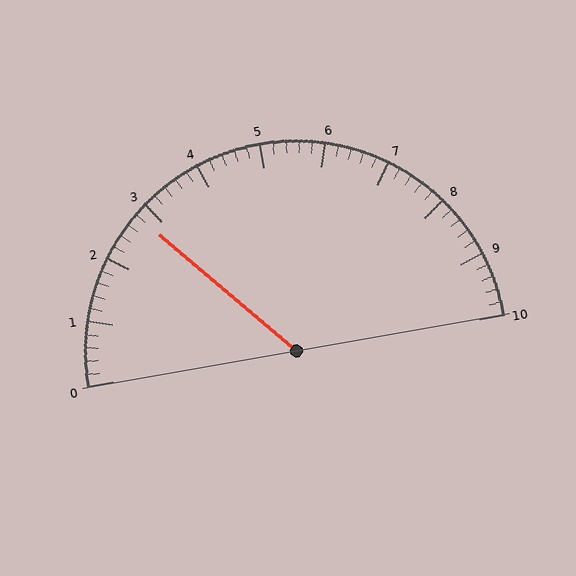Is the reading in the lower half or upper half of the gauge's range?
The reading is in the lower half of the range (0 to 10).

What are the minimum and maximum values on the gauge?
The gauge ranges from 0 to 10.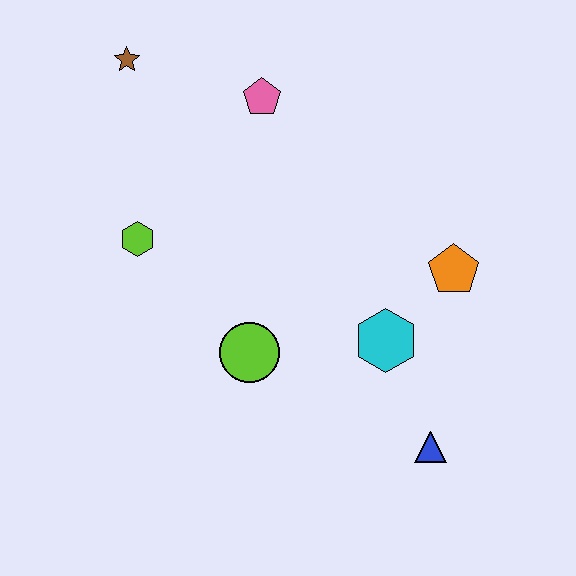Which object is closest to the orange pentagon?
The cyan hexagon is closest to the orange pentagon.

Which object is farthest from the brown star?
The blue triangle is farthest from the brown star.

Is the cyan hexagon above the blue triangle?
Yes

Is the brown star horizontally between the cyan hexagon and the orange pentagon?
No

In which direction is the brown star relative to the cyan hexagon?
The brown star is above the cyan hexagon.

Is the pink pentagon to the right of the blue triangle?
No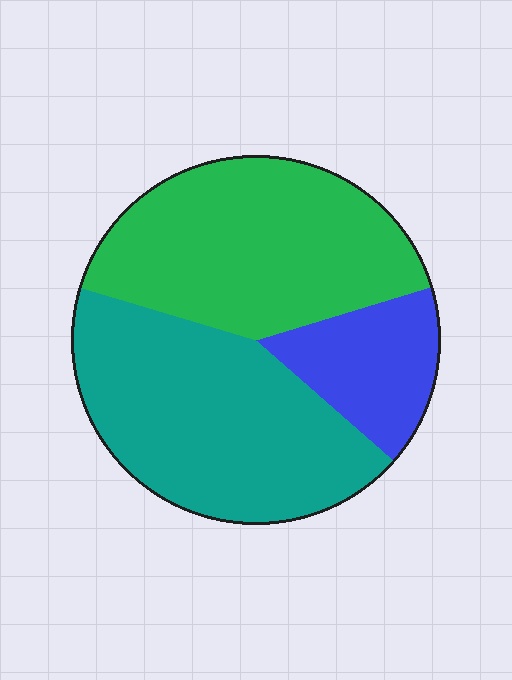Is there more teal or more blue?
Teal.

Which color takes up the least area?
Blue, at roughly 15%.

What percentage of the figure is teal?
Teal covers 43% of the figure.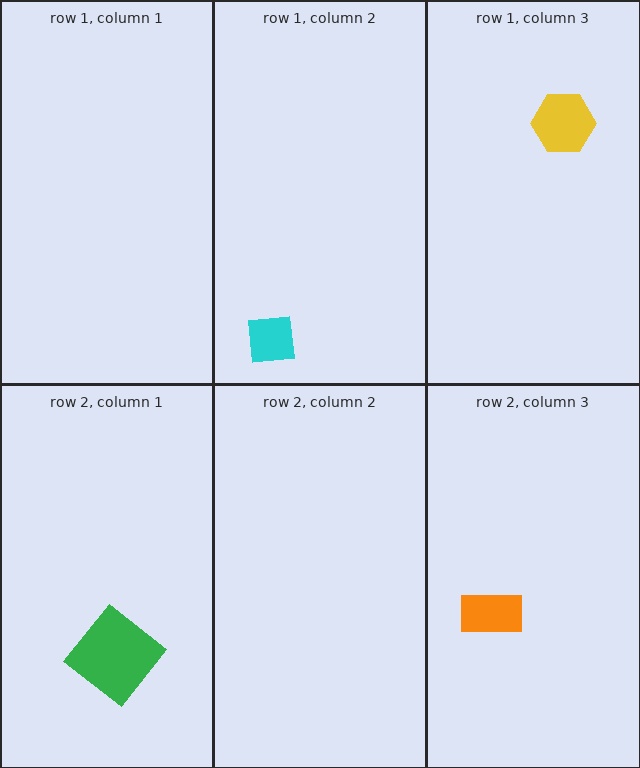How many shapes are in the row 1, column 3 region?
1.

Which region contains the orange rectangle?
The row 2, column 3 region.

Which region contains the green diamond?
The row 2, column 1 region.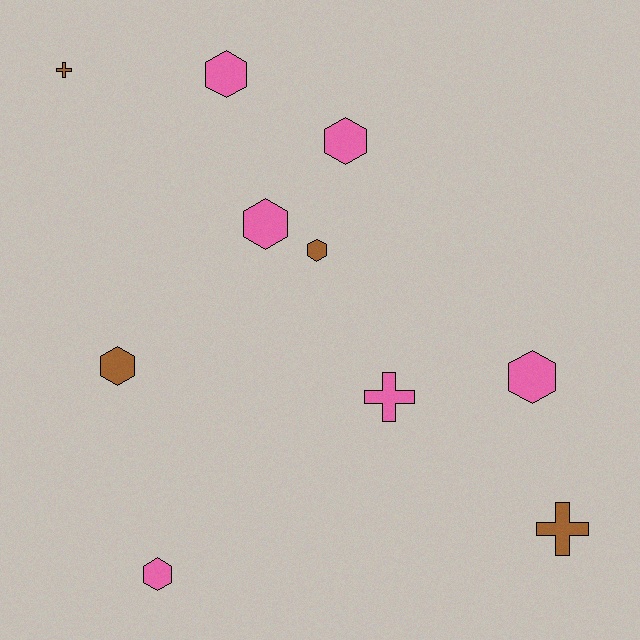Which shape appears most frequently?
Hexagon, with 7 objects.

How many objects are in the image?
There are 10 objects.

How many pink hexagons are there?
There are 5 pink hexagons.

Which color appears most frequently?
Pink, with 6 objects.